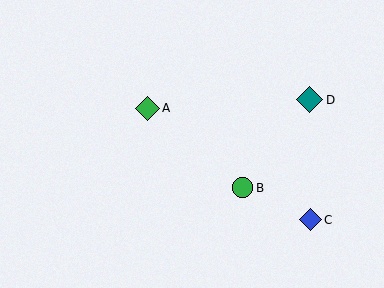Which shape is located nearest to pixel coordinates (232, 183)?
The green circle (labeled B) at (243, 188) is nearest to that location.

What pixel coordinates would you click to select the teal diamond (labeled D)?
Click at (310, 100) to select the teal diamond D.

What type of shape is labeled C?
Shape C is a blue diamond.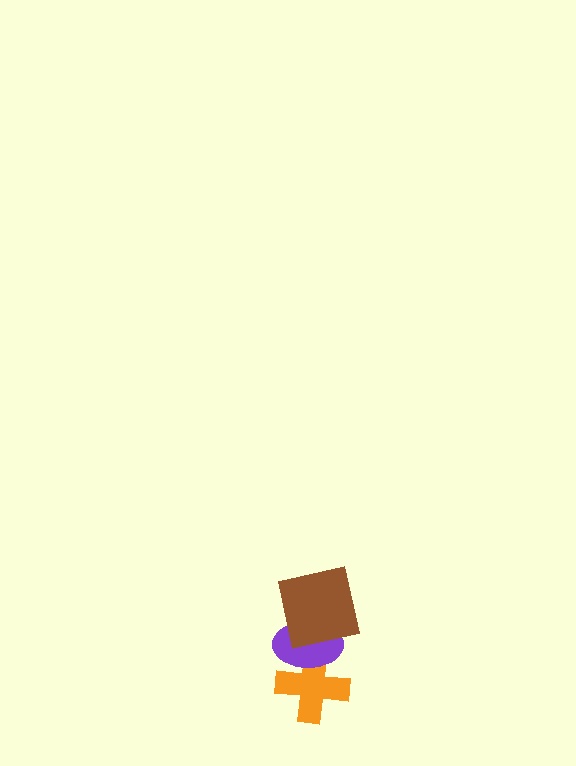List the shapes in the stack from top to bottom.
From top to bottom: the brown square, the purple ellipse, the orange cross.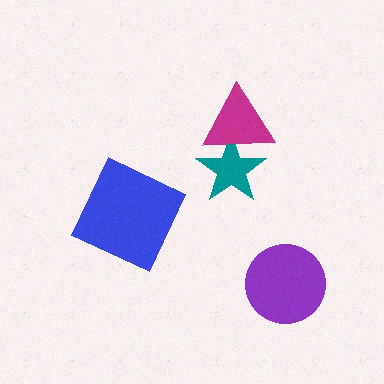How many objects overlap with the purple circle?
0 objects overlap with the purple circle.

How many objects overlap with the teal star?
1 object overlaps with the teal star.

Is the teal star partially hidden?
Yes, it is partially covered by another shape.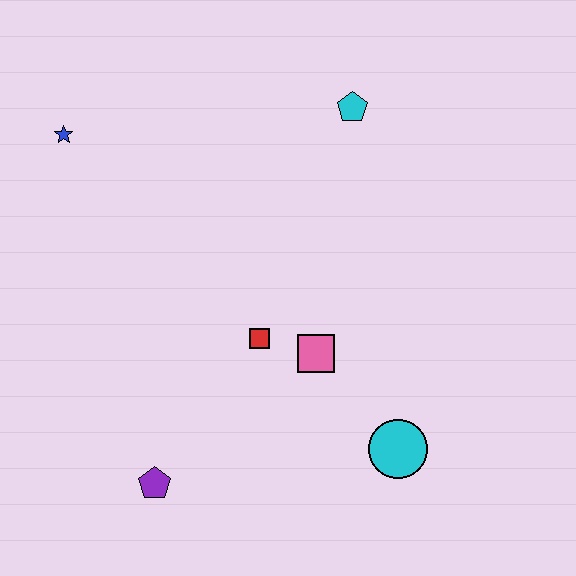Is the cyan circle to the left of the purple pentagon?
No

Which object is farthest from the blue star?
The cyan circle is farthest from the blue star.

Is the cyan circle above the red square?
No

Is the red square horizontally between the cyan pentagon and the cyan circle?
No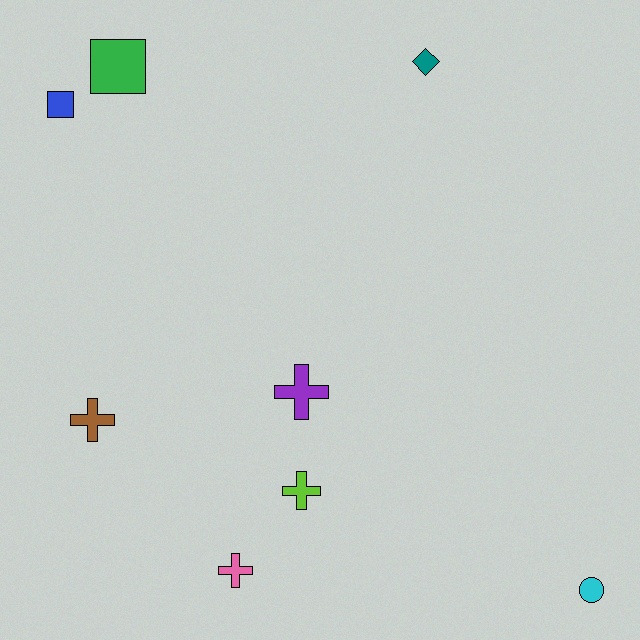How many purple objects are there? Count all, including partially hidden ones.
There is 1 purple object.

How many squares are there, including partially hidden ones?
There are 2 squares.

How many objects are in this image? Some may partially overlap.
There are 8 objects.